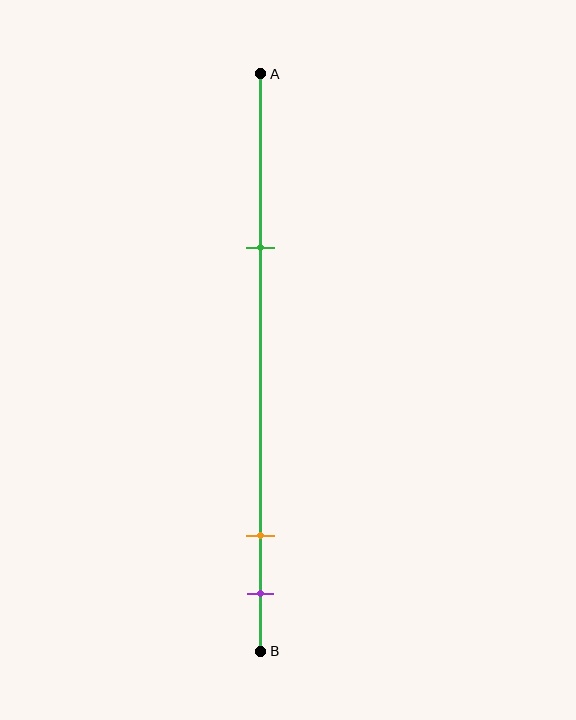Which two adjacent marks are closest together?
The orange and purple marks are the closest adjacent pair.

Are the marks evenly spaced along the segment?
No, the marks are not evenly spaced.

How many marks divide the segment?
There are 3 marks dividing the segment.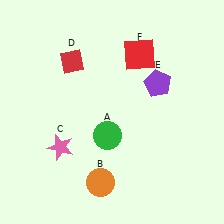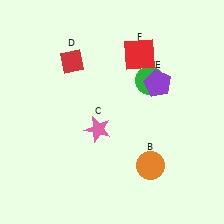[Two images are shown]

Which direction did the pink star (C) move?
The pink star (C) moved right.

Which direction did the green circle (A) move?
The green circle (A) moved up.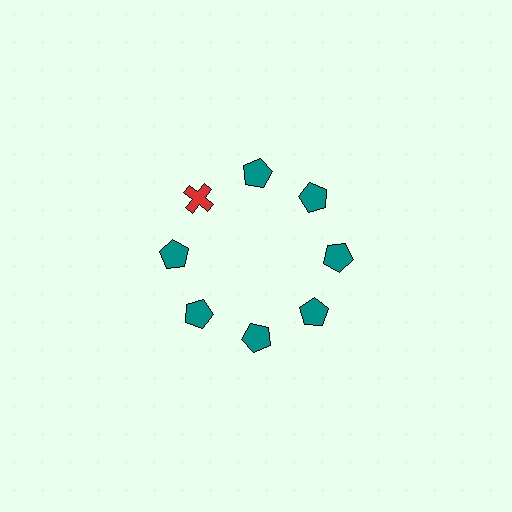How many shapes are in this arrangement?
There are 8 shapes arranged in a ring pattern.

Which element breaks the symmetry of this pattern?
The red cross at roughly the 10 o'clock position breaks the symmetry. All other shapes are teal pentagons.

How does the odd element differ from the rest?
It differs in both color (red instead of teal) and shape (cross instead of pentagon).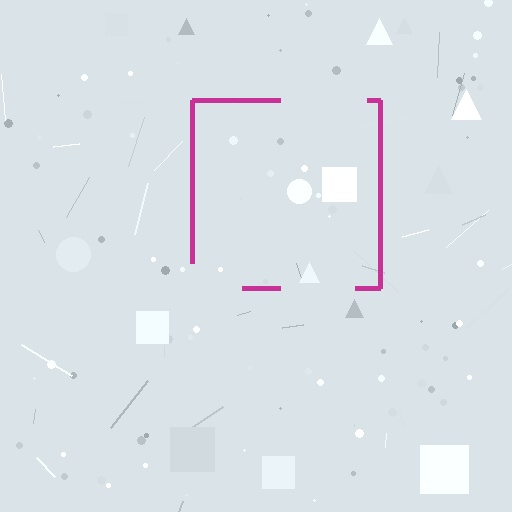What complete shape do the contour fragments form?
The contour fragments form a square.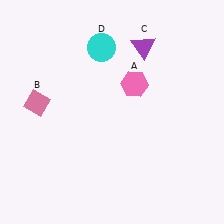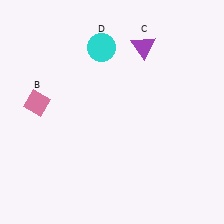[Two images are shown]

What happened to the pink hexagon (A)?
The pink hexagon (A) was removed in Image 2. It was in the top-right area of Image 1.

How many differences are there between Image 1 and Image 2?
There is 1 difference between the two images.